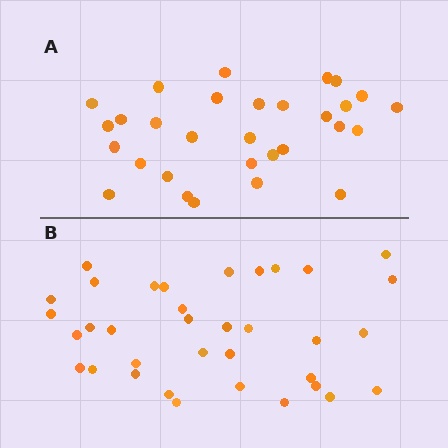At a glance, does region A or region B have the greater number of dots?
Region B (the bottom region) has more dots.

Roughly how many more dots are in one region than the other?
Region B has about 5 more dots than region A.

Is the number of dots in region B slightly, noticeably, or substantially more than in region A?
Region B has only slightly more — the two regions are fairly close. The ratio is roughly 1.2 to 1.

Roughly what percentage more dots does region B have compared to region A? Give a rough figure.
About 15% more.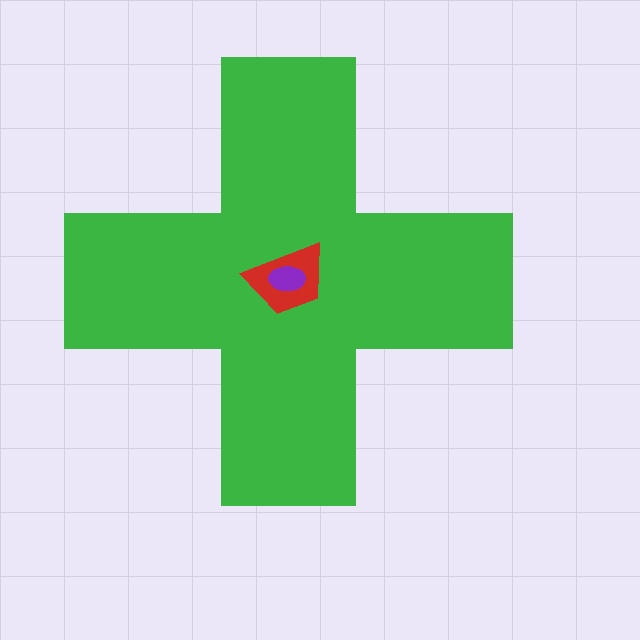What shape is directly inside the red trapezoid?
The purple ellipse.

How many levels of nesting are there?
3.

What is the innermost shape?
The purple ellipse.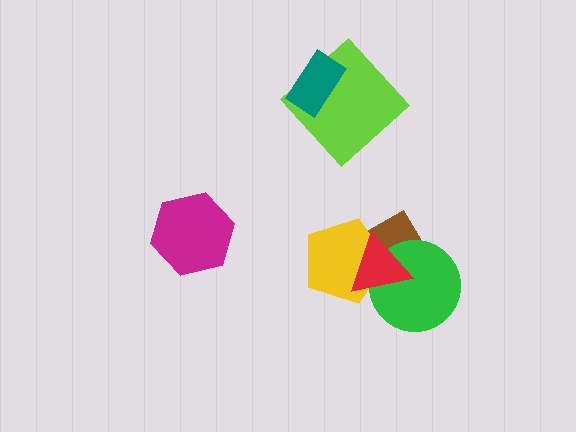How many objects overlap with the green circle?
3 objects overlap with the green circle.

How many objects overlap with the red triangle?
3 objects overlap with the red triangle.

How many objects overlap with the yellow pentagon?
3 objects overlap with the yellow pentagon.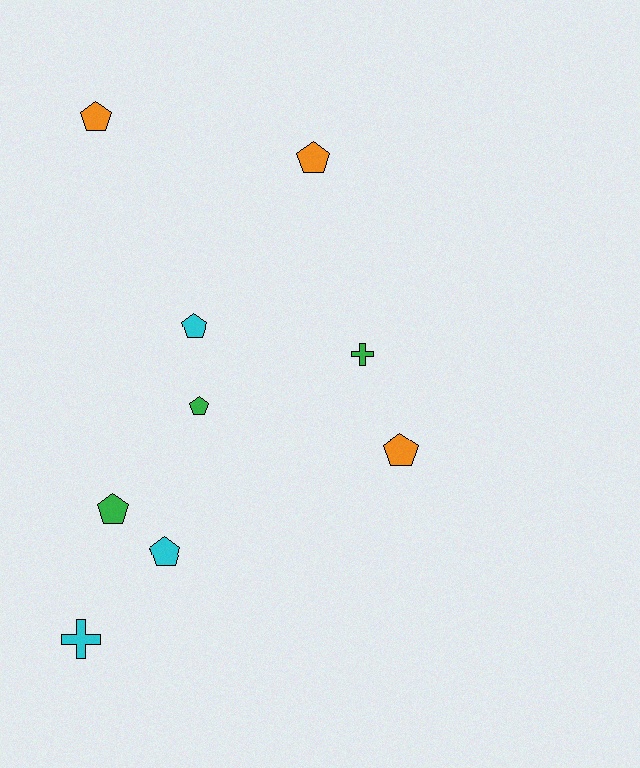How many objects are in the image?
There are 9 objects.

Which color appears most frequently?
Orange, with 3 objects.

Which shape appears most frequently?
Pentagon, with 7 objects.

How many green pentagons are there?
There are 2 green pentagons.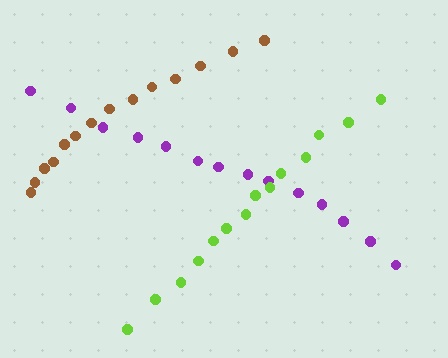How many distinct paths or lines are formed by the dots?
There are 3 distinct paths.